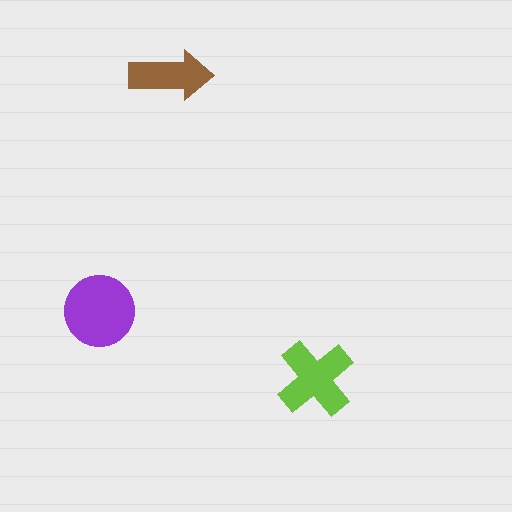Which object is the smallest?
The brown arrow.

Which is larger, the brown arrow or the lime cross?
The lime cross.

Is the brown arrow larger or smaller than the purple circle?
Smaller.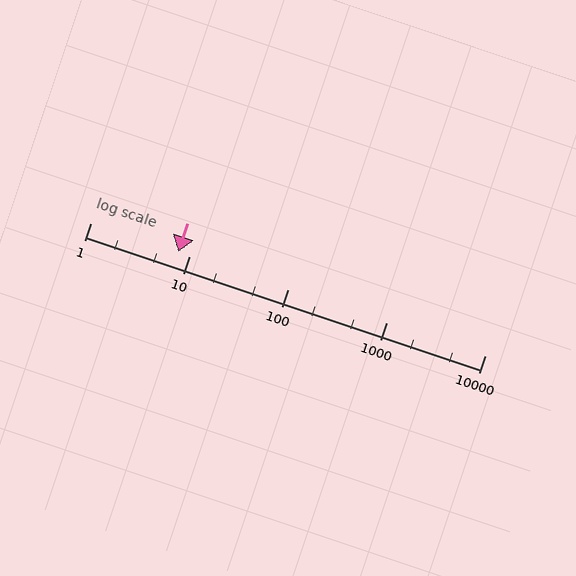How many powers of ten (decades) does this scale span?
The scale spans 4 decades, from 1 to 10000.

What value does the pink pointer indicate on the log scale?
The pointer indicates approximately 7.8.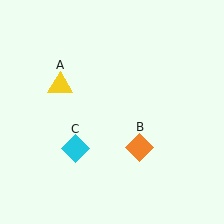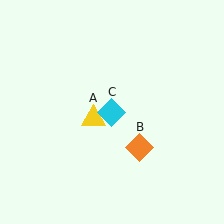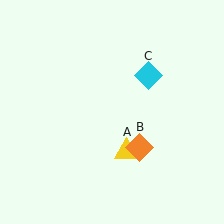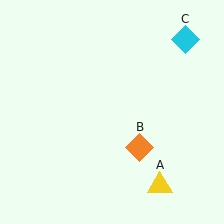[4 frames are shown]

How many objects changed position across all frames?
2 objects changed position: yellow triangle (object A), cyan diamond (object C).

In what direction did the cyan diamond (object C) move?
The cyan diamond (object C) moved up and to the right.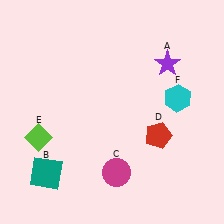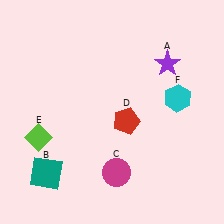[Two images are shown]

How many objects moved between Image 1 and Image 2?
1 object moved between the two images.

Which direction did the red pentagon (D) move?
The red pentagon (D) moved left.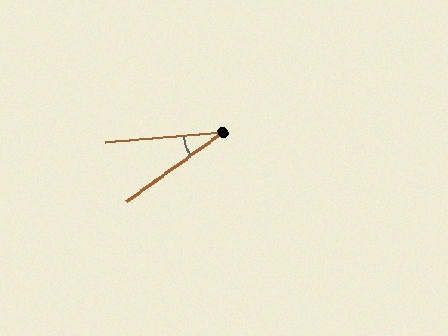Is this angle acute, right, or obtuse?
It is acute.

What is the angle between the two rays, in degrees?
Approximately 31 degrees.